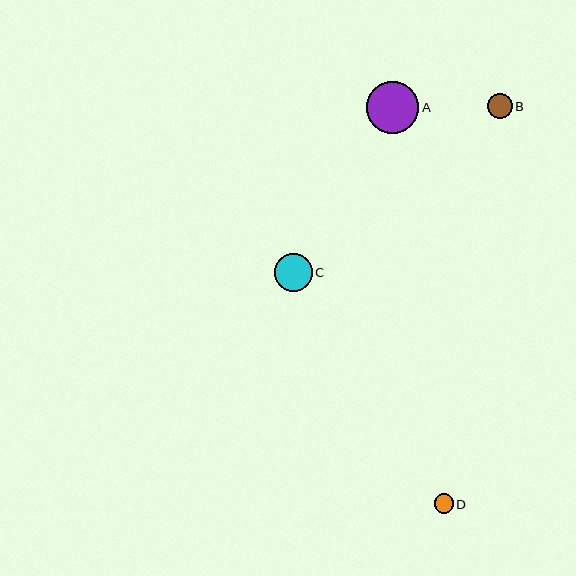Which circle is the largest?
Circle A is the largest with a size of approximately 52 pixels.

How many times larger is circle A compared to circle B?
Circle A is approximately 2.1 times the size of circle B.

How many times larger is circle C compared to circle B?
Circle C is approximately 1.5 times the size of circle B.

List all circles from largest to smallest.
From largest to smallest: A, C, B, D.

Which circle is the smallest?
Circle D is the smallest with a size of approximately 19 pixels.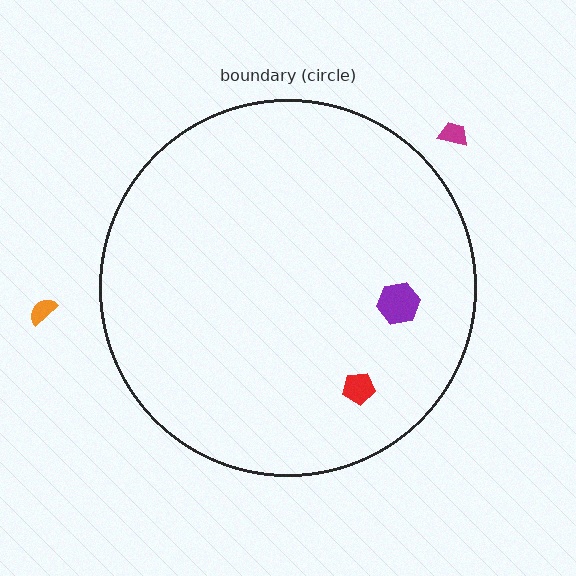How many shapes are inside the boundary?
2 inside, 2 outside.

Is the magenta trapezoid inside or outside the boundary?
Outside.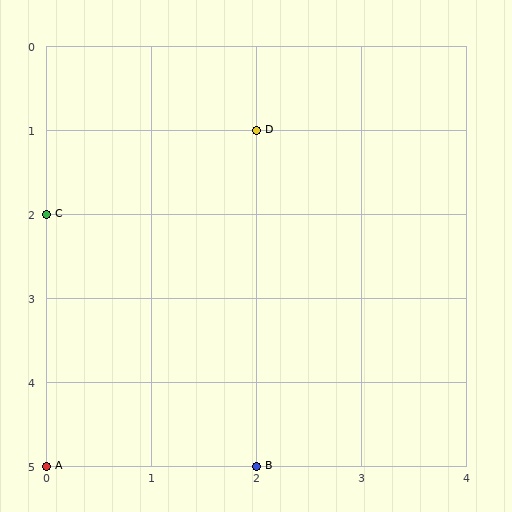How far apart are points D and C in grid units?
Points D and C are 2 columns and 1 row apart (about 2.2 grid units diagonally).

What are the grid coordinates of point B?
Point B is at grid coordinates (2, 5).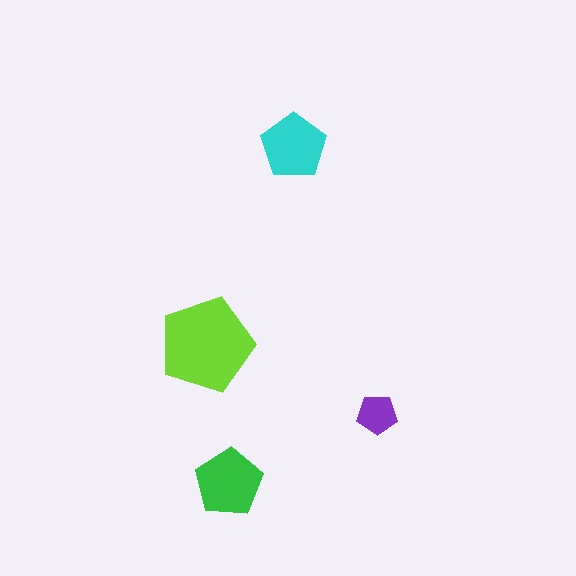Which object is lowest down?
The green pentagon is bottommost.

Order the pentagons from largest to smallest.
the lime one, the green one, the cyan one, the purple one.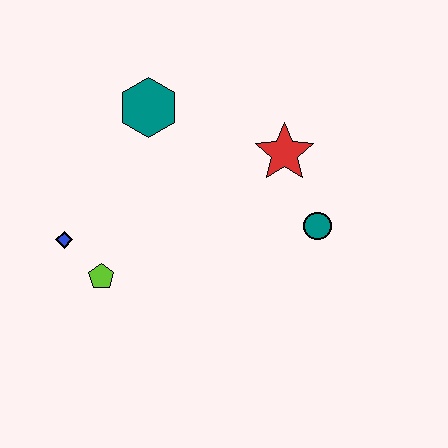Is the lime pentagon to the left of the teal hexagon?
Yes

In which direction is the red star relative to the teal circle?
The red star is above the teal circle.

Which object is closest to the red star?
The teal circle is closest to the red star.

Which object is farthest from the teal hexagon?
The teal circle is farthest from the teal hexagon.